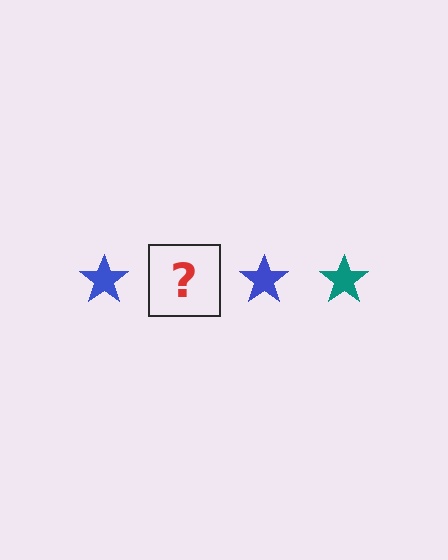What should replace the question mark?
The question mark should be replaced with a teal star.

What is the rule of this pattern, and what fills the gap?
The rule is that the pattern cycles through blue, teal stars. The gap should be filled with a teal star.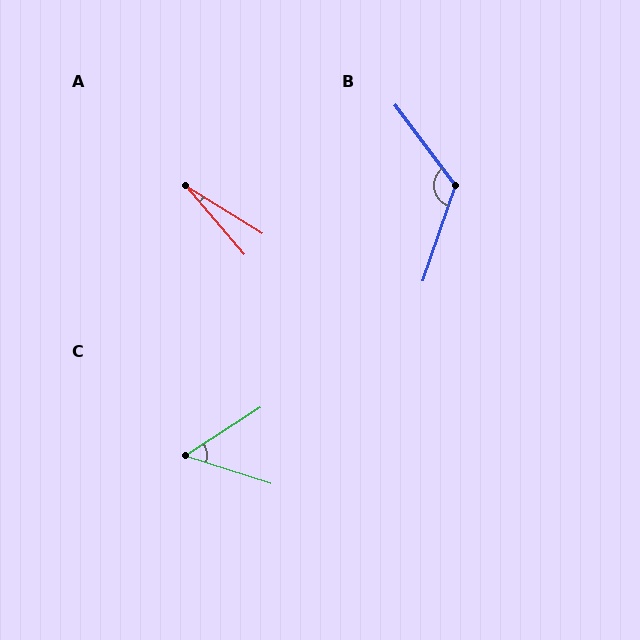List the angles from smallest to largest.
A (18°), C (51°), B (124°).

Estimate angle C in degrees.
Approximately 51 degrees.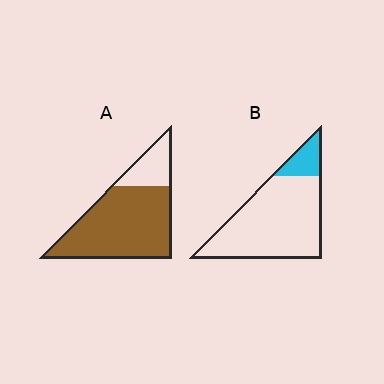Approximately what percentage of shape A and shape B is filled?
A is approximately 80% and B is approximately 15%.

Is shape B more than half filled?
No.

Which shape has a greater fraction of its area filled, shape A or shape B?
Shape A.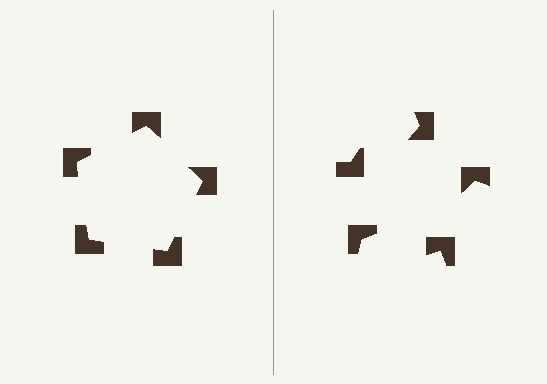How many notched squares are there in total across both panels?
10 — 5 on each side.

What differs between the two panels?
The notched squares are positioned identically on both sides; only the wedge orientations differ. On the left they align to a pentagon; on the right they are misaligned.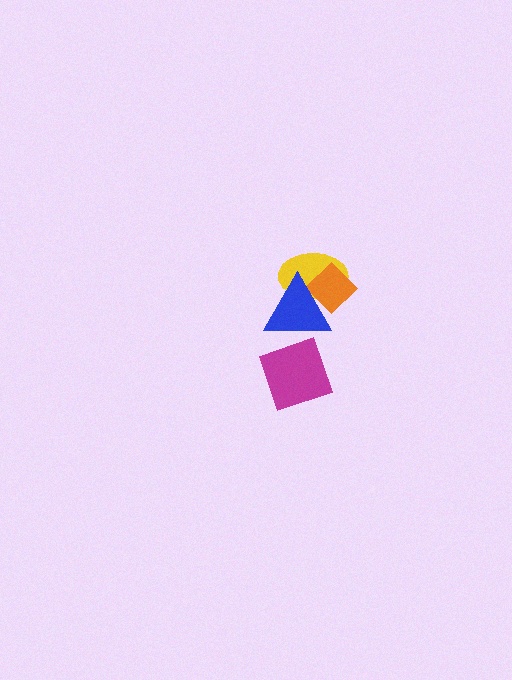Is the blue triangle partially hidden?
No, no other shape covers it.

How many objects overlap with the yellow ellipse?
2 objects overlap with the yellow ellipse.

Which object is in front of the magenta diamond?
The blue triangle is in front of the magenta diamond.